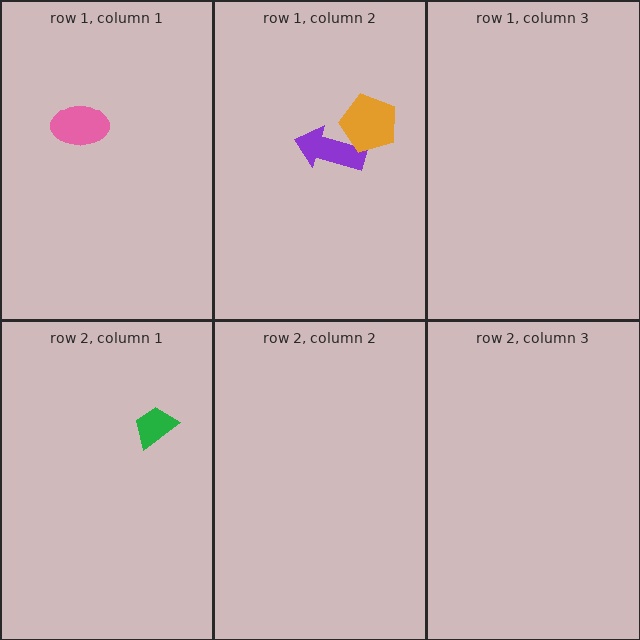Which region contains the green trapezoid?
The row 2, column 1 region.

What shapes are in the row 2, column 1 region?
The green trapezoid.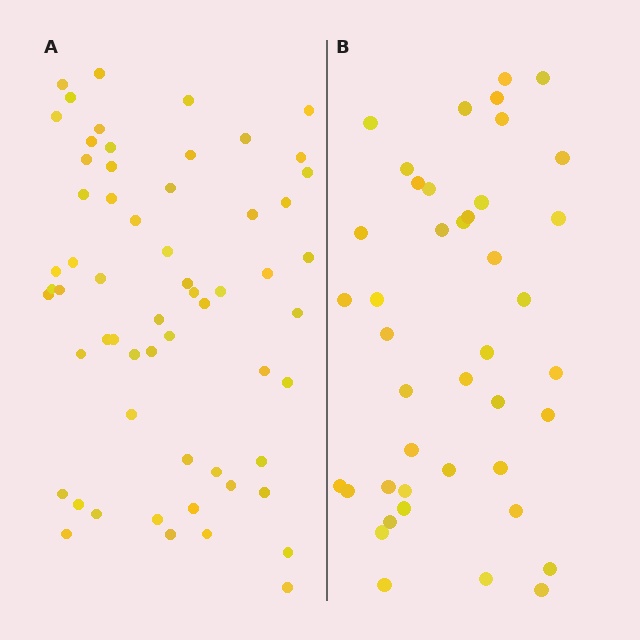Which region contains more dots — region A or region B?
Region A (the left region) has more dots.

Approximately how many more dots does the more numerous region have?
Region A has approximately 20 more dots than region B.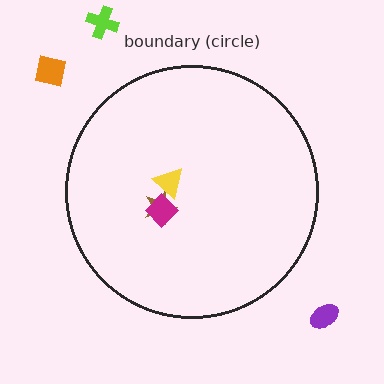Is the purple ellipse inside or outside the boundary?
Outside.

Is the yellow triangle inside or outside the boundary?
Inside.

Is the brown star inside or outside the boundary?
Inside.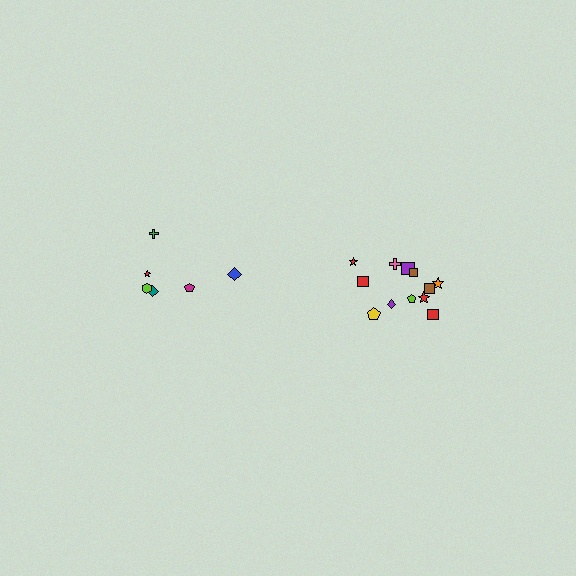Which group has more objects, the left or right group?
The right group.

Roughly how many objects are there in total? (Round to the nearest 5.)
Roughly 20 objects in total.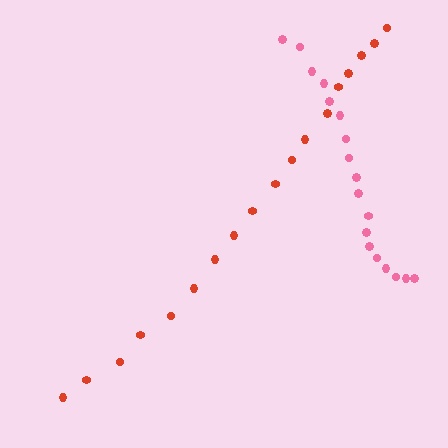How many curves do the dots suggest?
There are 2 distinct paths.